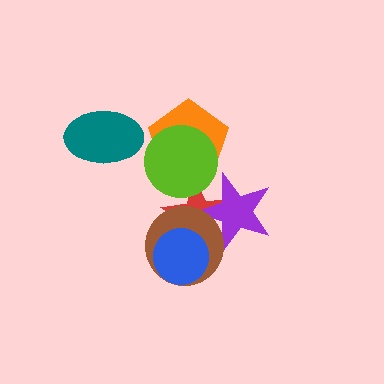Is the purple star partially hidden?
Yes, it is partially covered by another shape.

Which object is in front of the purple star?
The brown circle is in front of the purple star.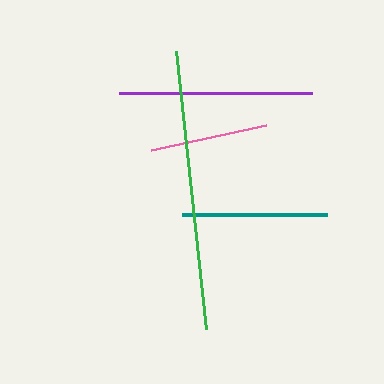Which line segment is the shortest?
The pink line is the shortest at approximately 118 pixels.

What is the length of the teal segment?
The teal segment is approximately 145 pixels long.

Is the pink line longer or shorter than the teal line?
The teal line is longer than the pink line.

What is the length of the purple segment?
The purple segment is approximately 193 pixels long.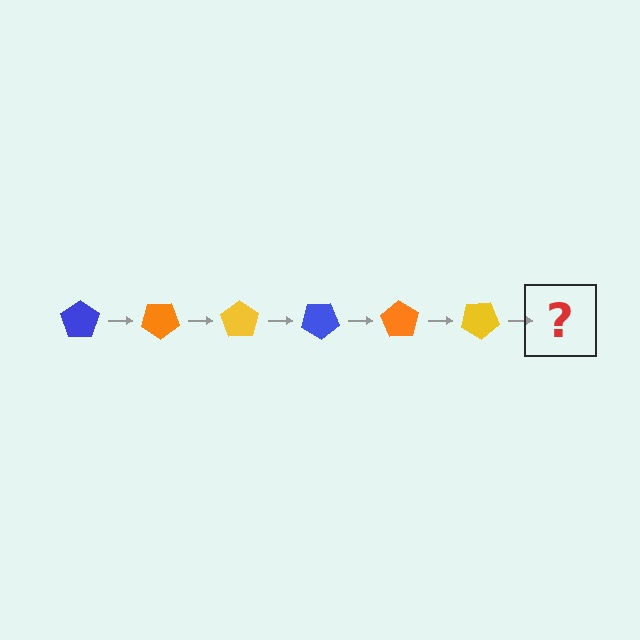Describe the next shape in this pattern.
It should be a blue pentagon, rotated 210 degrees from the start.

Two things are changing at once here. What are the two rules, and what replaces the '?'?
The two rules are that it rotates 35 degrees each step and the color cycles through blue, orange, and yellow. The '?' should be a blue pentagon, rotated 210 degrees from the start.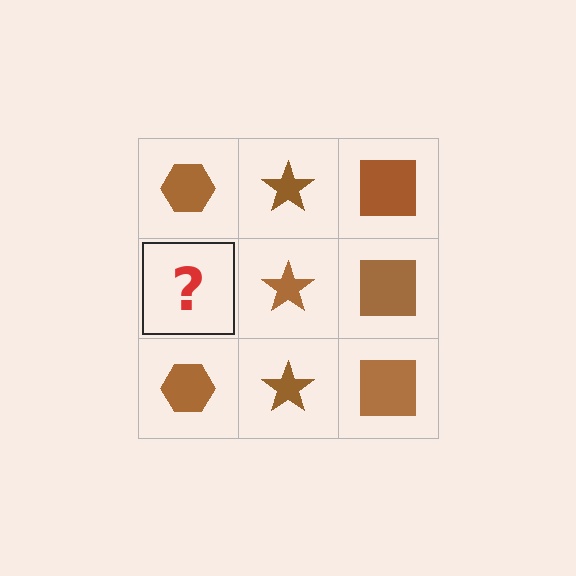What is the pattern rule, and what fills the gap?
The rule is that each column has a consistent shape. The gap should be filled with a brown hexagon.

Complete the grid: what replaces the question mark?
The question mark should be replaced with a brown hexagon.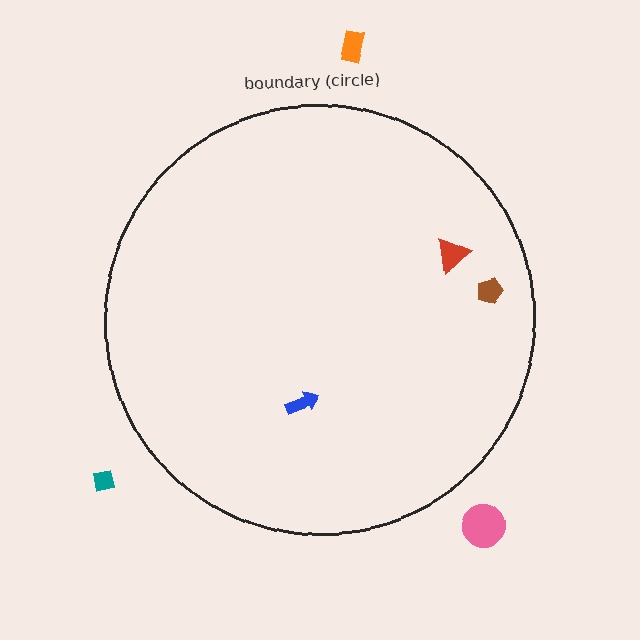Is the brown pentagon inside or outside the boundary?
Inside.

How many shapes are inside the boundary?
3 inside, 3 outside.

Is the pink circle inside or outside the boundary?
Outside.